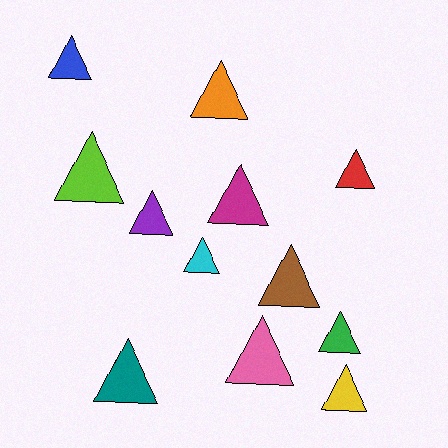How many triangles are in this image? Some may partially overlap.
There are 12 triangles.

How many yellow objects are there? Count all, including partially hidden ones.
There is 1 yellow object.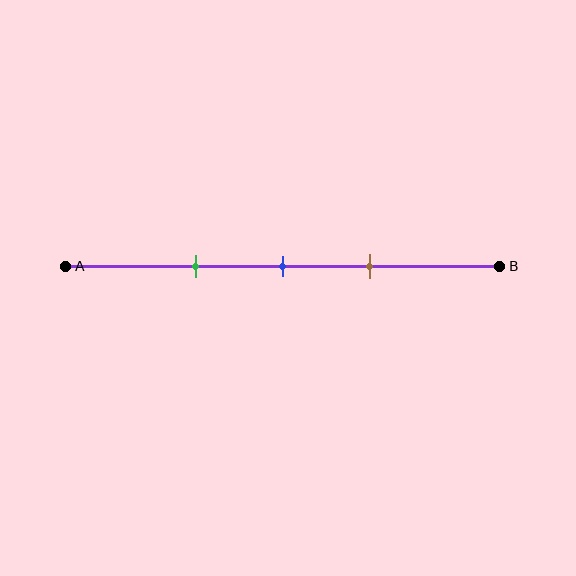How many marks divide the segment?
There are 3 marks dividing the segment.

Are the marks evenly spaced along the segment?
Yes, the marks are approximately evenly spaced.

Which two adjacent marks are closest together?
The blue and brown marks are the closest adjacent pair.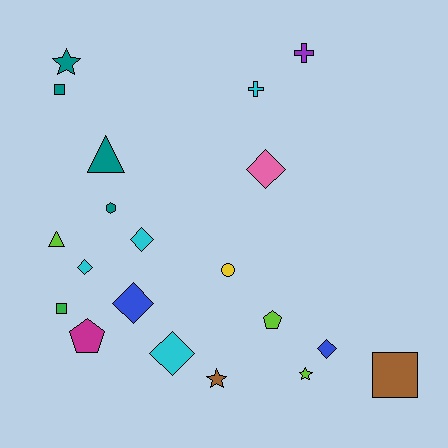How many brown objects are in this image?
There are 2 brown objects.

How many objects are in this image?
There are 20 objects.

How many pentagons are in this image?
There are 2 pentagons.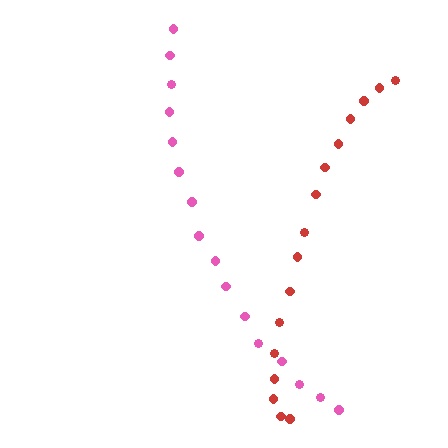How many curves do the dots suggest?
There are 2 distinct paths.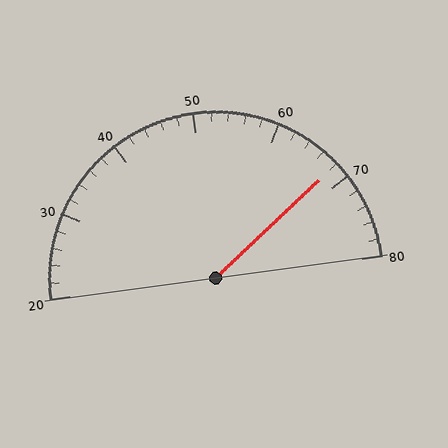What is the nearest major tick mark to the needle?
The nearest major tick mark is 70.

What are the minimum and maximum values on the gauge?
The gauge ranges from 20 to 80.